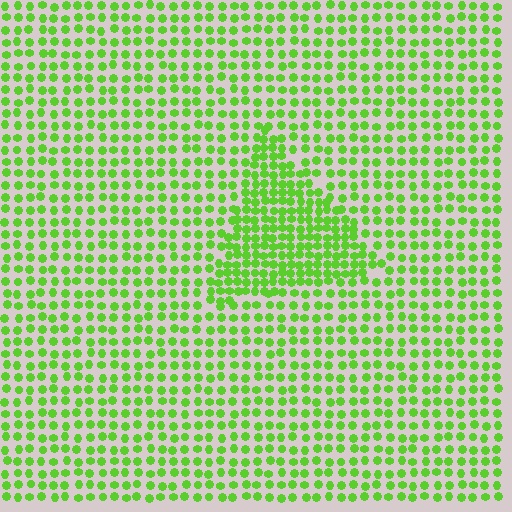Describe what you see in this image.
The image contains small lime elements arranged at two different densities. A triangle-shaped region is visible where the elements are more densely packed than the surrounding area.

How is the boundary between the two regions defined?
The boundary is defined by a change in element density (approximately 1.8x ratio). All elements are the same color, size, and shape.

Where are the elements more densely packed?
The elements are more densely packed inside the triangle boundary.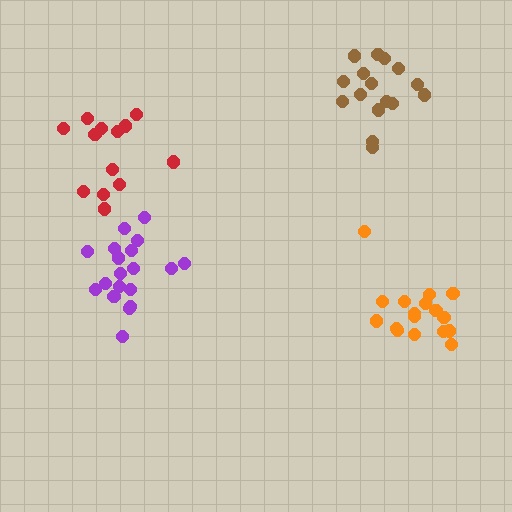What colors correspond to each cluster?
The clusters are colored: orange, purple, brown, red.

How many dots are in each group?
Group 1: 17 dots, Group 2: 19 dots, Group 3: 16 dots, Group 4: 13 dots (65 total).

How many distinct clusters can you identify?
There are 4 distinct clusters.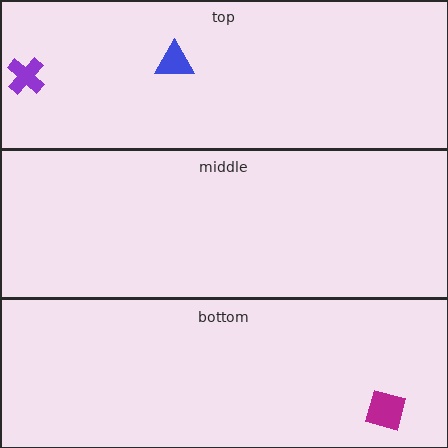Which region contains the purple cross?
The top region.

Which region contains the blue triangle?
The top region.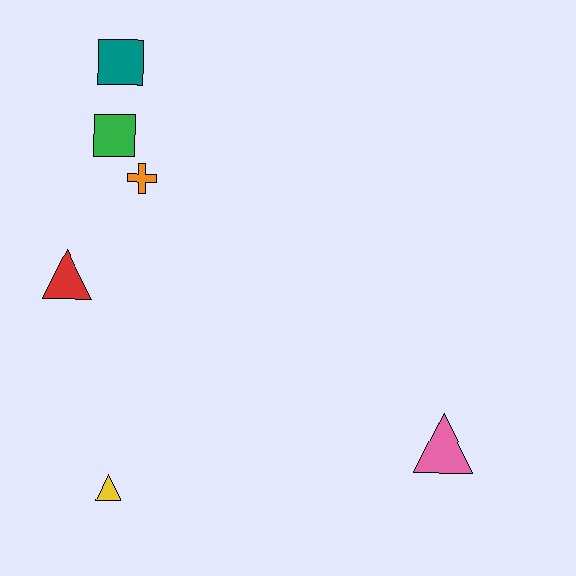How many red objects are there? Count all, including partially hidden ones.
There is 1 red object.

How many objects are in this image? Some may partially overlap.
There are 6 objects.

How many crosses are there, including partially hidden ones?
There is 1 cross.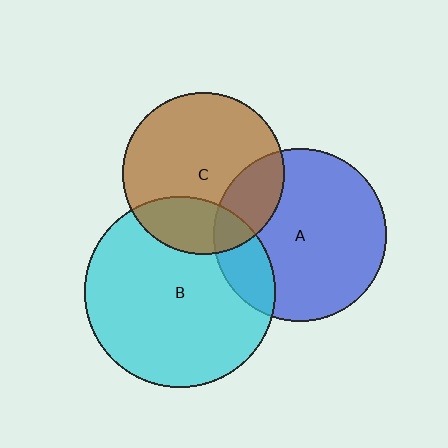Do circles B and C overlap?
Yes.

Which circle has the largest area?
Circle B (cyan).